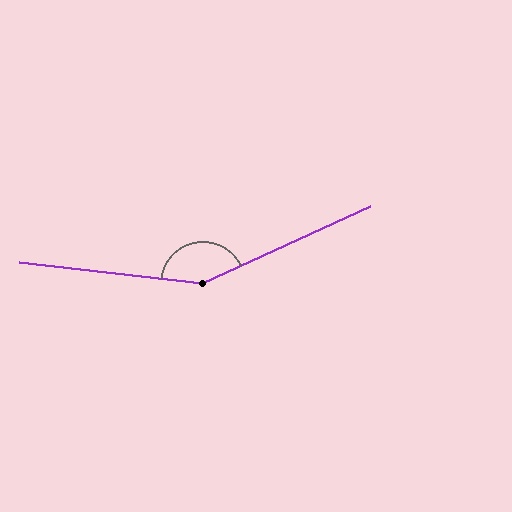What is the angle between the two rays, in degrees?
Approximately 149 degrees.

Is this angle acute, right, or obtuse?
It is obtuse.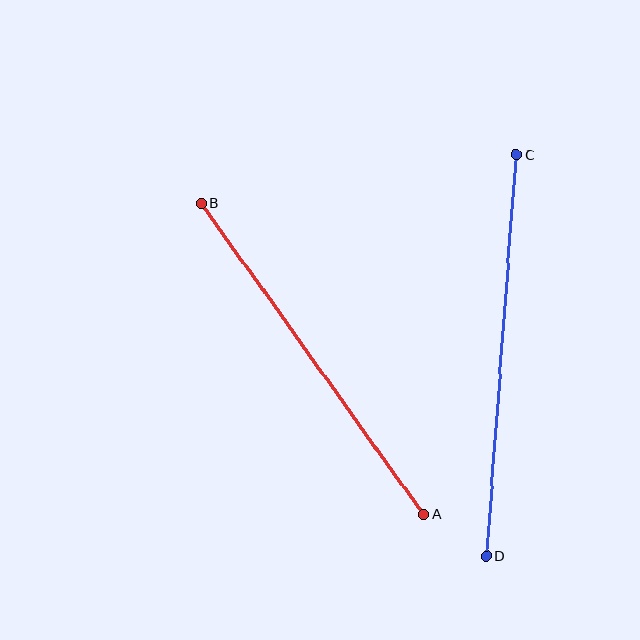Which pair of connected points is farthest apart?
Points C and D are farthest apart.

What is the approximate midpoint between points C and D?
The midpoint is at approximately (501, 356) pixels.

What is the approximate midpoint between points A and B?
The midpoint is at approximately (312, 359) pixels.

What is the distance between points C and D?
The distance is approximately 403 pixels.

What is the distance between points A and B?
The distance is approximately 382 pixels.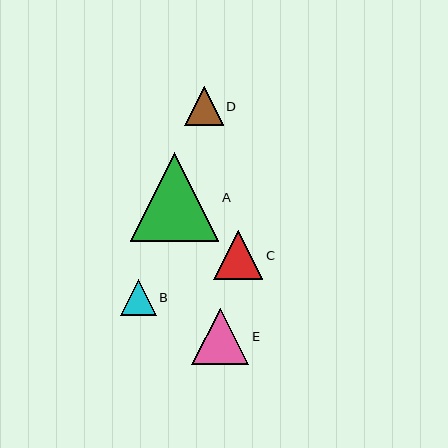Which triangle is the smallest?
Triangle B is the smallest with a size of approximately 36 pixels.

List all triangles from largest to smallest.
From largest to smallest: A, E, C, D, B.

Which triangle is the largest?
Triangle A is the largest with a size of approximately 89 pixels.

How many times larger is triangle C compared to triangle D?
Triangle C is approximately 1.3 times the size of triangle D.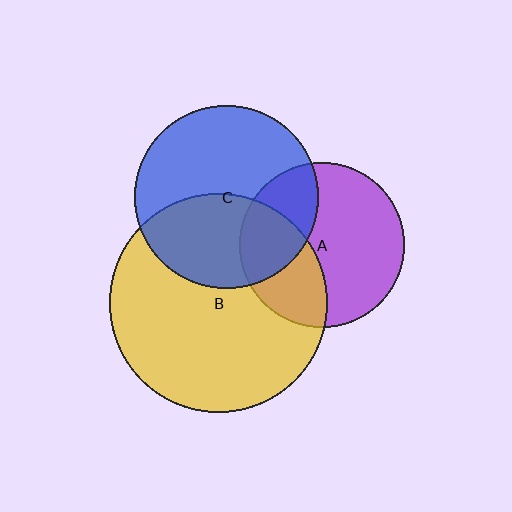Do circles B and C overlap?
Yes.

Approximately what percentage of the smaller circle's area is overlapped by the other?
Approximately 45%.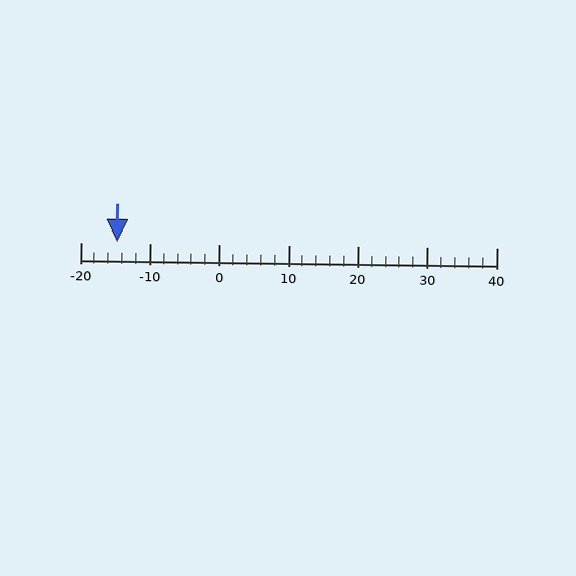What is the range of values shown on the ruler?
The ruler shows values from -20 to 40.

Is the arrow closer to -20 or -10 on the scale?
The arrow is closer to -10.